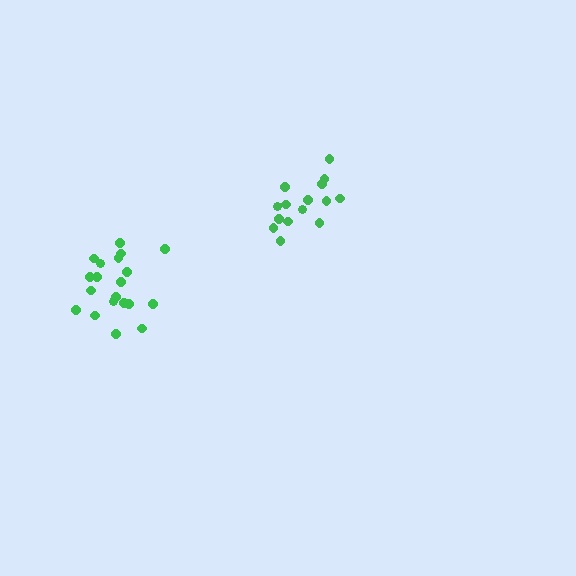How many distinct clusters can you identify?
There are 2 distinct clusters.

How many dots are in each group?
Group 1: 20 dots, Group 2: 15 dots (35 total).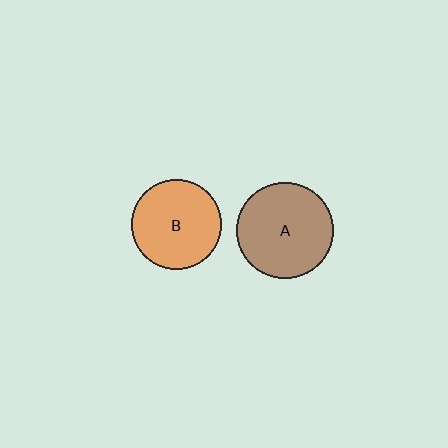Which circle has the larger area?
Circle A (brown).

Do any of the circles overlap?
No, none of the circles overlap.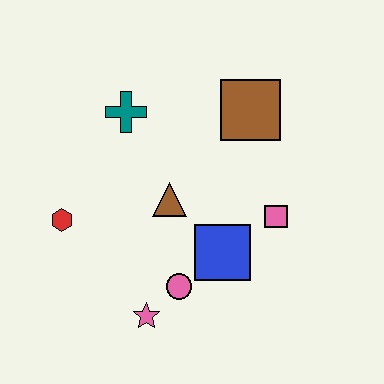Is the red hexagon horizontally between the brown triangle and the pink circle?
No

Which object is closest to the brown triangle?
The blue square is closest to the brown triangle.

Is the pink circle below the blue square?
Yes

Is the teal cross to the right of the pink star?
No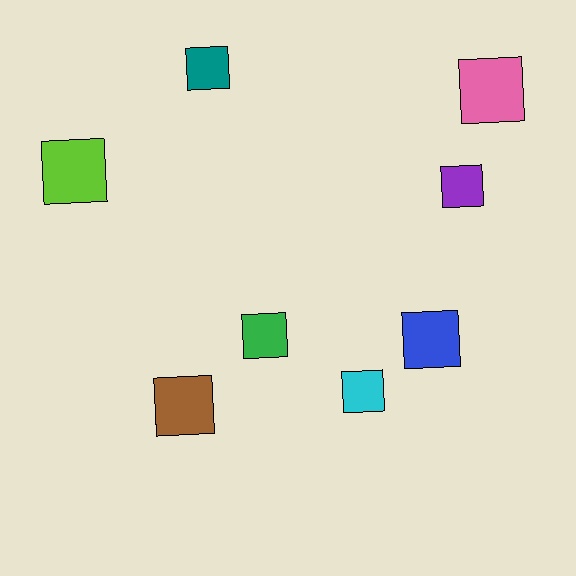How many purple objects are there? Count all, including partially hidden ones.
There is 1 purple object.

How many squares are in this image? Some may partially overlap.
There are 8 squares.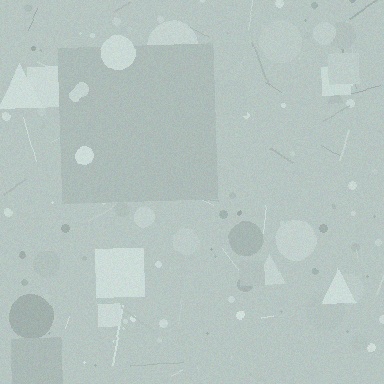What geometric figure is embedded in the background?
A square is embedded in the background.